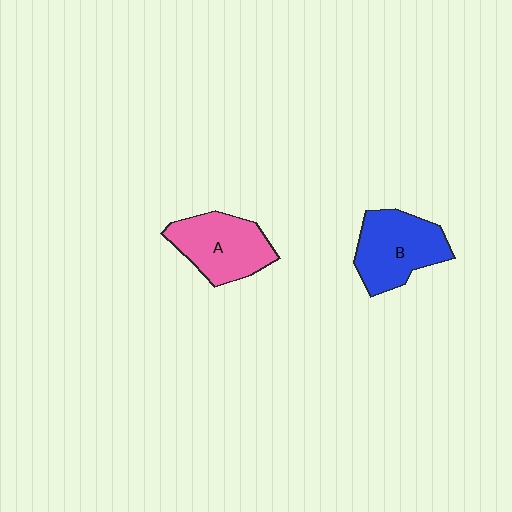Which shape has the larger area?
Shape B (blue).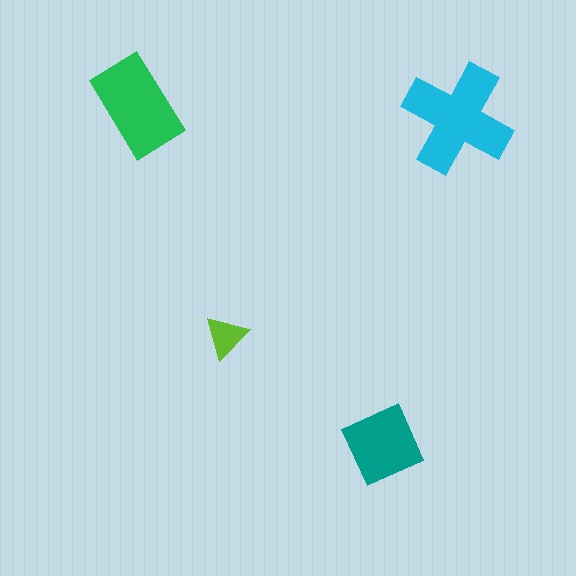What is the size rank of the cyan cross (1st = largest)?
1st.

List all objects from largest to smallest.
The cyan cross, the green rectangle, the teal square, the lime triangle.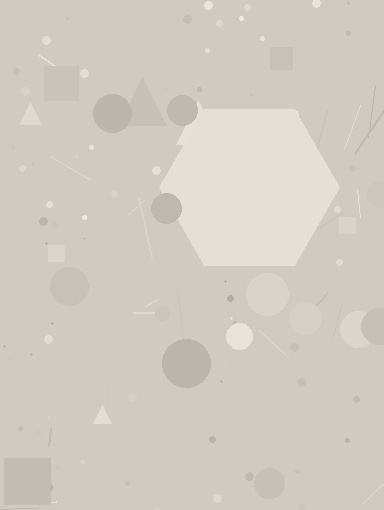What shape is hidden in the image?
A hexagon is hidden in the image.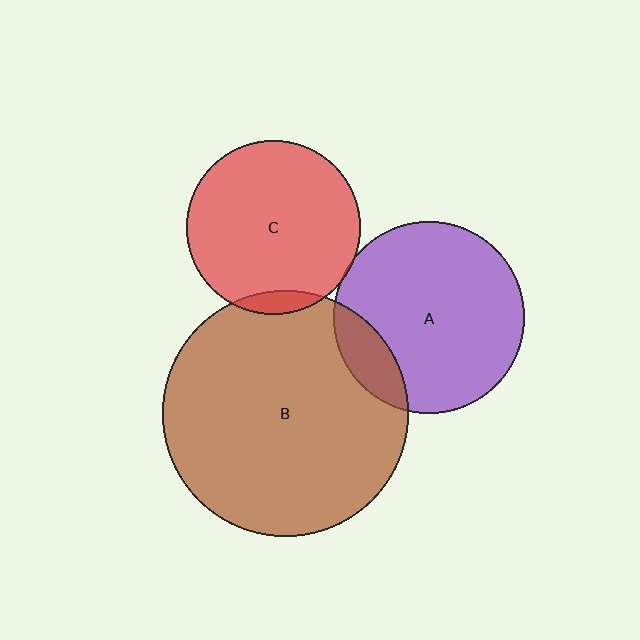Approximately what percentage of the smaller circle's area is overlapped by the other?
Approximately 15%.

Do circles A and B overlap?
Yes.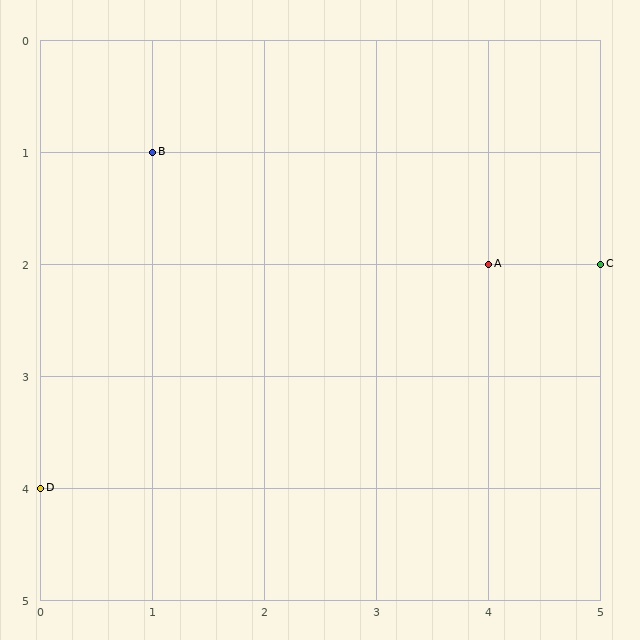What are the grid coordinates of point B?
Point B is at grid coordinates (1, 1).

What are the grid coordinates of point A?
Point A is at grid coordinates (4, 2).